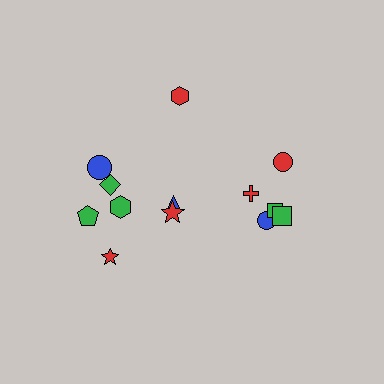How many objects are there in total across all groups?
There are 13 objects.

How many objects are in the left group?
There are 8 objects.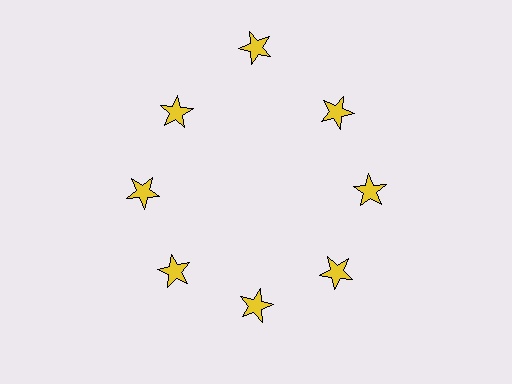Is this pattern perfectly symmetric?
No. The 8 yellow stars are arranged in a ring, but one element near the 12 o'clock position is pushed outward from the center, breaking the 8-fold rotational symmetry.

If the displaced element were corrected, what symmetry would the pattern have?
It would have 8-fold rotational symmetry — the pattern would map onto itself every 45 degrees.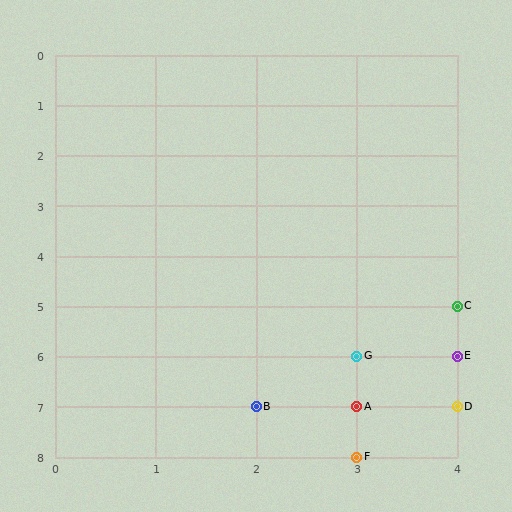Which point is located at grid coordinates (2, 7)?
Point B is at (2, 7).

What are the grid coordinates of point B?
Point B is at grid coordinates (2, 7).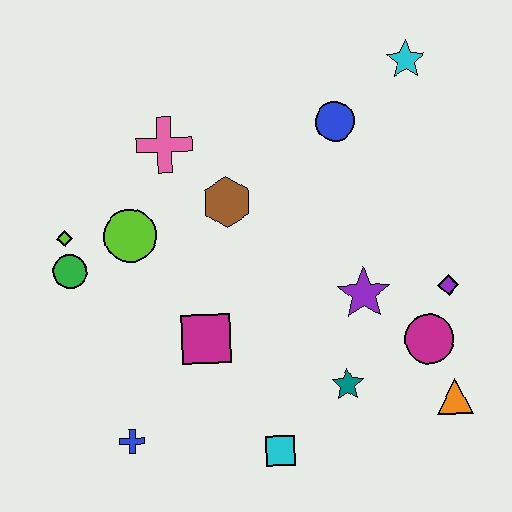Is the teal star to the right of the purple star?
No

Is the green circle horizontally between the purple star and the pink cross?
No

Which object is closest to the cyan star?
The blue circle is closest to the cyan star.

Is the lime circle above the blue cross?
Yes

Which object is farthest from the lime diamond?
The orange triangle is farthest from the lime diamond.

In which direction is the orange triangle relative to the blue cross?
The orange triangle is to the right of the blue cross.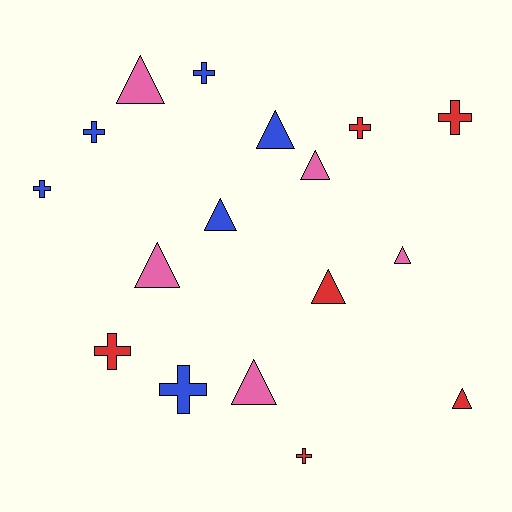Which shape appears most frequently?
Triangle, with 9 objects.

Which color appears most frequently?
Red, with 6 objects.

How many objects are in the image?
There are 17 objects.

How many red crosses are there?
There are 4 red crosses.